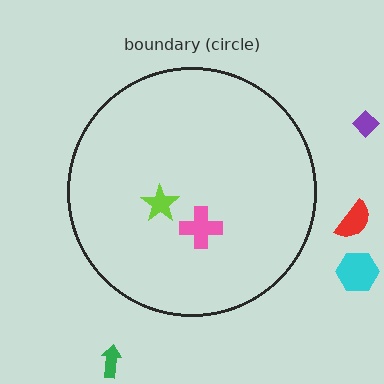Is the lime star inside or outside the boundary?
Inside.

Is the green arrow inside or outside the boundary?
Outside.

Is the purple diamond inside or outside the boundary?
Outside.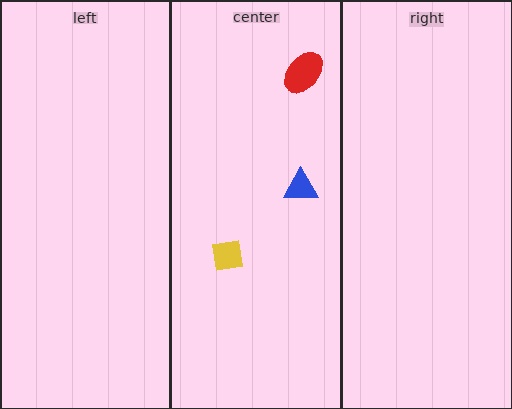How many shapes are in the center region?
3.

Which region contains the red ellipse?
The center region.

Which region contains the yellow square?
The center region.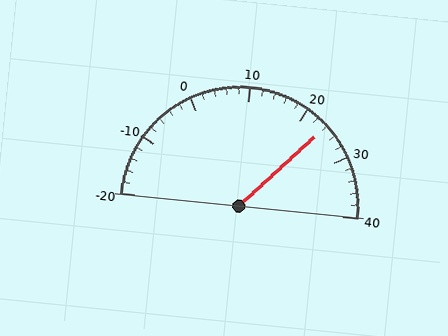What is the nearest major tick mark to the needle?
The nearest major tick mark is 20.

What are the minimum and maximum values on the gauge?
The gauge ranges from -20 to 40.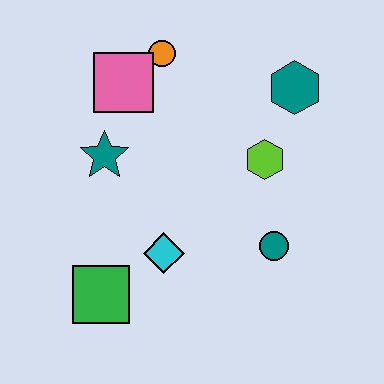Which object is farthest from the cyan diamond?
The teal hexagon is farthest from the cyan diamond.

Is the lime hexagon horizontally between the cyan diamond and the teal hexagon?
Yes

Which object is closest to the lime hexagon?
The teal hexagon is closest to the lime hexagon.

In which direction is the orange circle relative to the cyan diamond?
The orange circle is above the cyan diamond.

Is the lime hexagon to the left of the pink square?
No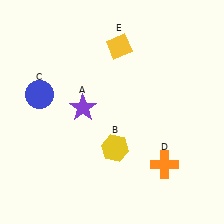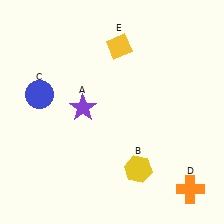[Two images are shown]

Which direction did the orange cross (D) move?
The orange cross (D) moved right.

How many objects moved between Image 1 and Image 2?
2 objects moved between the two images.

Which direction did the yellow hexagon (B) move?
The yellow hexagon (B) moved right.